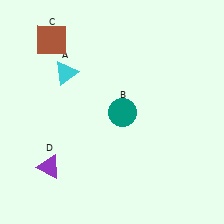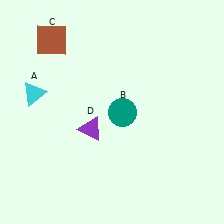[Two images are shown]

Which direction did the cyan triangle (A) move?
The cyan triangle (A) moved left.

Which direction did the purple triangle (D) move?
The purple triangle (D) moved right.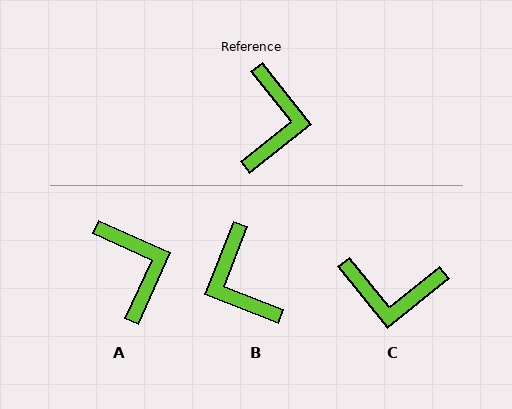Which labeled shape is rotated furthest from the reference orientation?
B, about 150 degrees away.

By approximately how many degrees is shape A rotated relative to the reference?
Approximately 27 degrees counter-clockwise.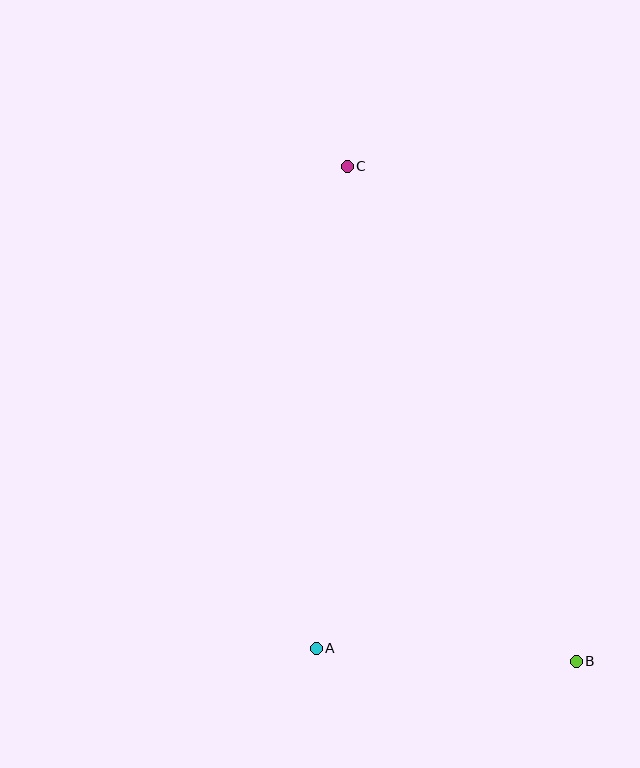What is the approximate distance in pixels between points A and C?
The distance between A and C is approximately 483 pixels.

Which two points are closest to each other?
Points A and B are closest to each other.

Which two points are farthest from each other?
Points B and C are farthest from each other.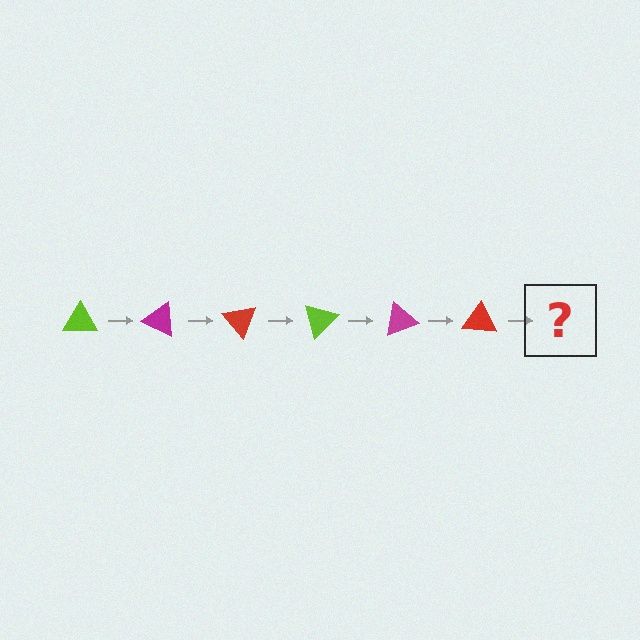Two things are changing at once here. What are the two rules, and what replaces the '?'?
The two rules are that it rotates 25 degrees each step and the color cycles through lime, magenta, and red. The '?' should be a lime triangle, rotated 150 degrees from the start.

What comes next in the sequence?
The next element should be a lime triangle, rotated 150 degrees from the start.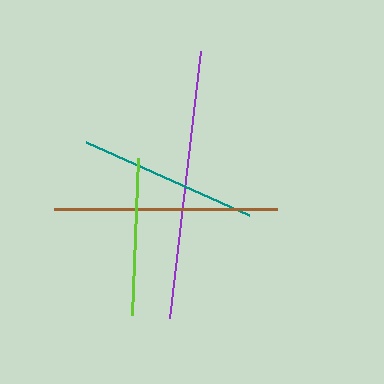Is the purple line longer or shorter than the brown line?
The purple line is longer than the brown line.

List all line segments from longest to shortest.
From longest to shortest: purple, brown, teal, lime.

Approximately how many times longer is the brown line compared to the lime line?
The brown line is approximately 1.4 times the length of the lime line.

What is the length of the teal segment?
The teal segment is approximately 179 pixels long.